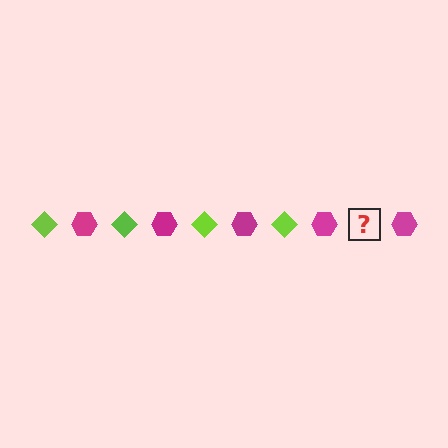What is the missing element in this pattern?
The missing element is a lime diamond.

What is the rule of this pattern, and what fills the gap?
The rule is that the pattern alternates between lime diamond and magenta hexagon. The gap should be filled with a lime diamond.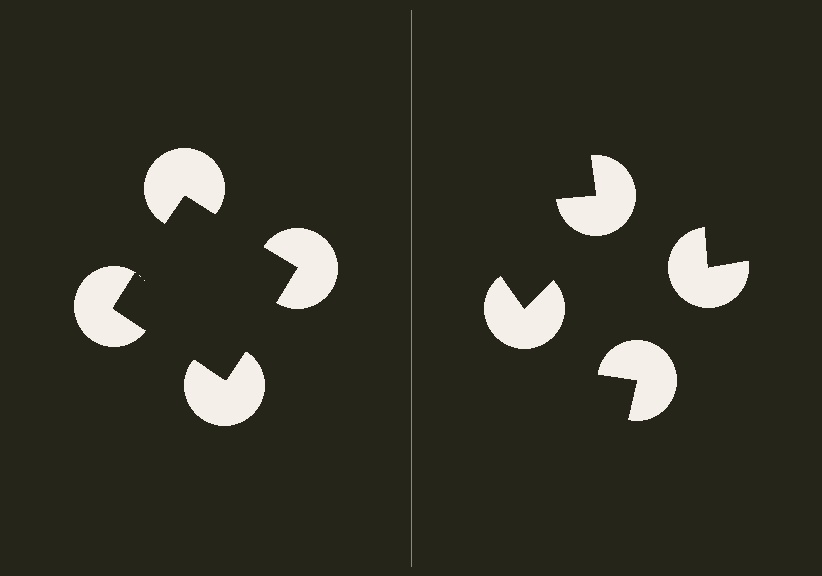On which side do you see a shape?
An illusory square appears on the left side. On the right side the wedge cuts are rotated, so no coherent shape forms.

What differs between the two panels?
The pac-man discs are positioned identically on both sides; only the wedge orientations differ. On the left they align to a square; on the right they are misaligned.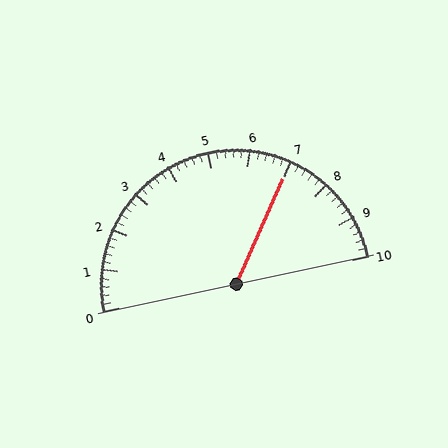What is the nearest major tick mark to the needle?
The nearest major tick mark is 7.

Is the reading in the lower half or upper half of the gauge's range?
The reading is in the upper half of the range (0 to 10).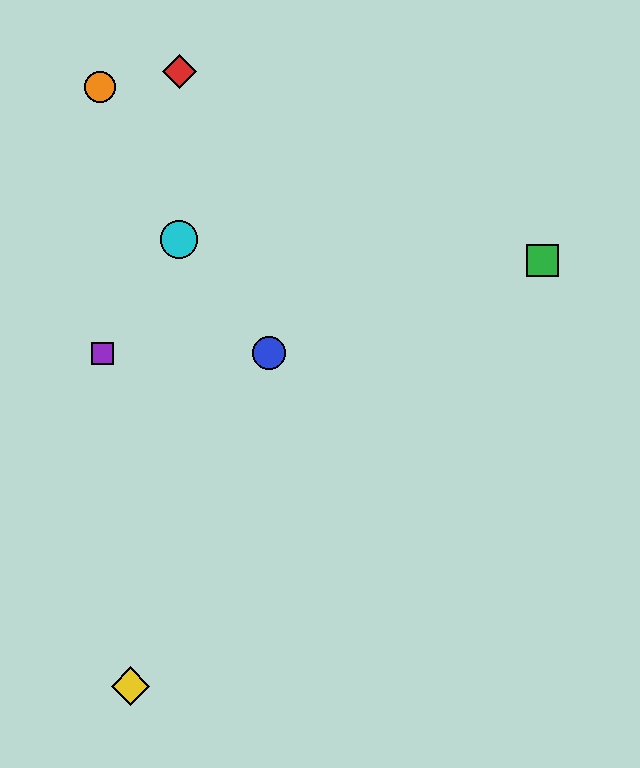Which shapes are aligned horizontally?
The blue circle, the purple square are aligned horizontally.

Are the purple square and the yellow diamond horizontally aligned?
No, the purple square is at y≈353 and the yellow diamond is at y≈686.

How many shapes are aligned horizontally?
2 shapes (the blue circle, the purple square) are aligned horizontally.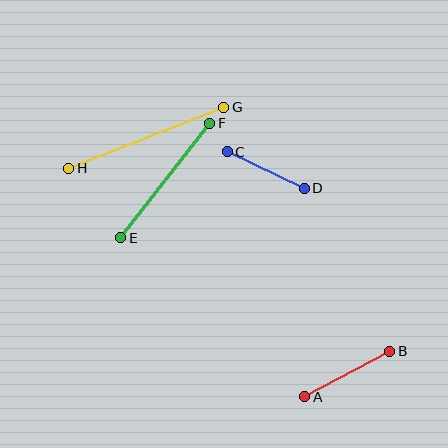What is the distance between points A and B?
The distance is approximately 97 pixels.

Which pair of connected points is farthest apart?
Points G and H are farthest apart.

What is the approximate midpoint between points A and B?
The midpoint is at approximately (347, 374) pixels.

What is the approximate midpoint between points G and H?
The midpoint is at approximately (146, 138) pixels.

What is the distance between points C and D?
The distance is approximately 85 pixels.